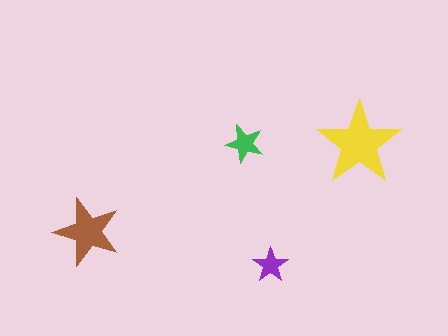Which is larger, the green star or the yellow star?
The yellow one.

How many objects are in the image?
There are 4 objects in the image.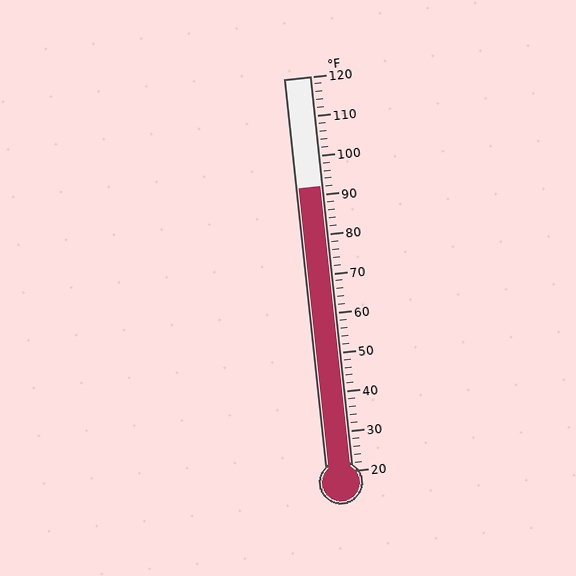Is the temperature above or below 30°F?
The temperature is above 30°F.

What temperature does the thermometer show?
The thermometer shows approximately 92°F.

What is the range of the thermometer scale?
The thermometer scale ranges from 20°F to 120°F.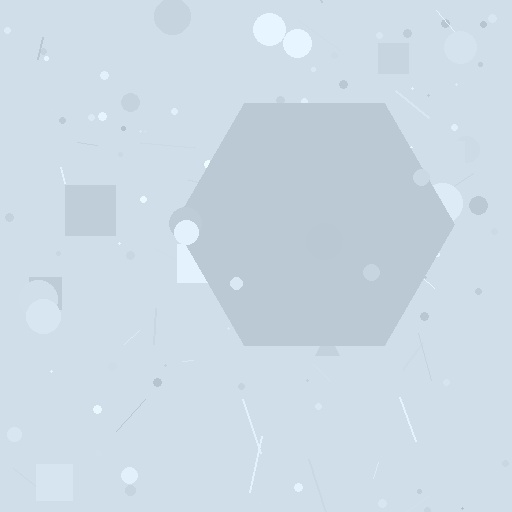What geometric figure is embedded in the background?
A hexagon is embedded in the background.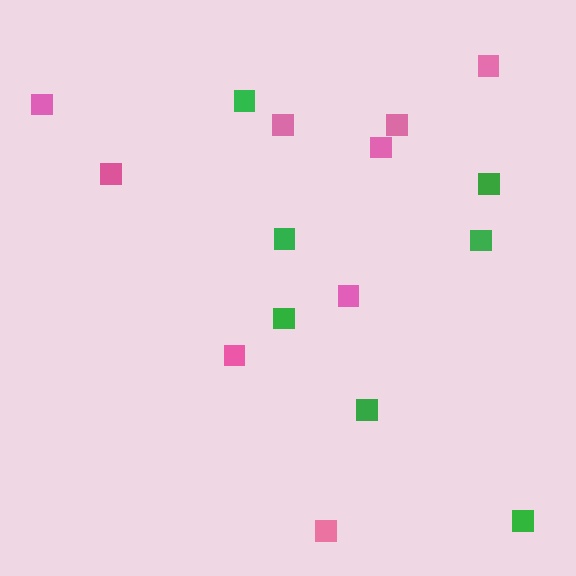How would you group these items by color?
There are 2 groups: one group of green squares (7) and one group of pink squares (9).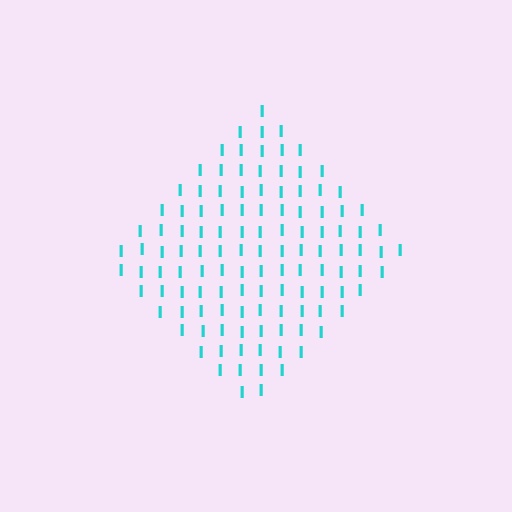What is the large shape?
The large shape is a diamond.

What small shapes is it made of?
It is made of small letter I's.